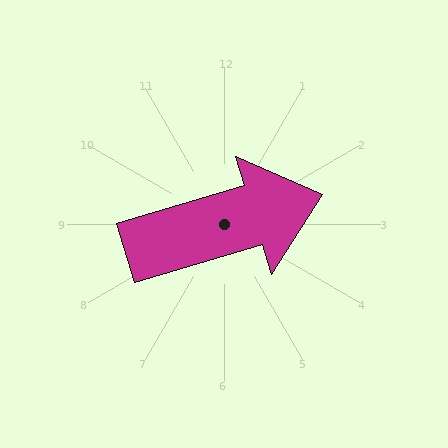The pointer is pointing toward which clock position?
Roughly 2 o'clock.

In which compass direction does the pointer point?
East.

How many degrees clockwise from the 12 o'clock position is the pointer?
Approximately 73 degrees.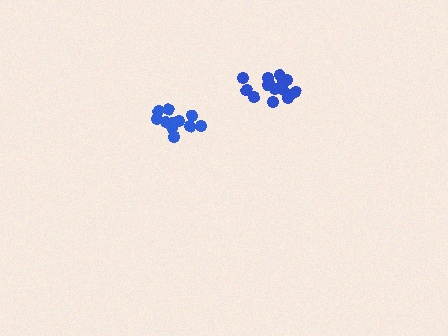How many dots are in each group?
Group 1: 11 dots, Group 2: 16 dots (27 total).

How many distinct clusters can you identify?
There are 2 distinct clusters.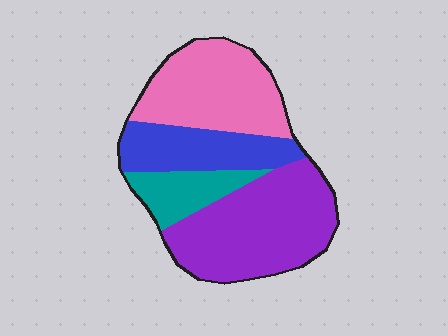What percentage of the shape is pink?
Pink takes up about one third (1/3) of the shape.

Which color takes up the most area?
Purple, at roughly 40%.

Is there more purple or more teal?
Purple.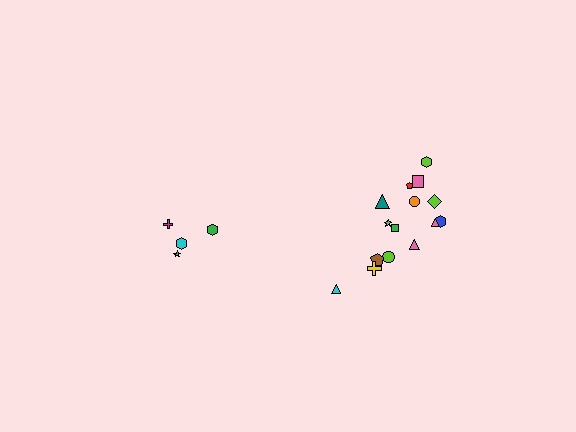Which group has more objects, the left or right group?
The right group.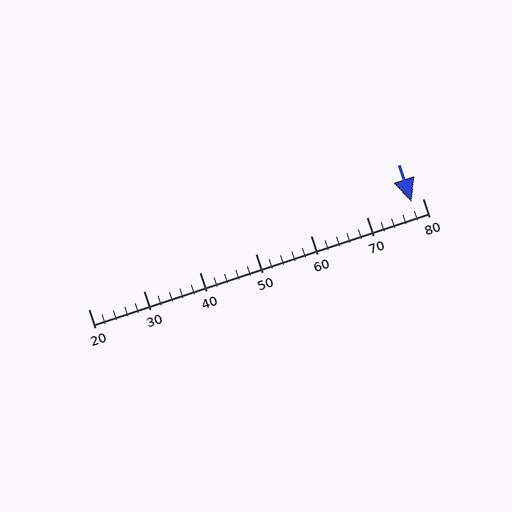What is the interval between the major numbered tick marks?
The major tick marks are spaced 10 units apart.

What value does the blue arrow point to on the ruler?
The blue arrow points to approximately 78.